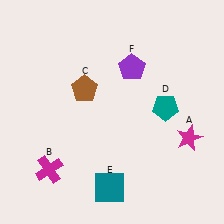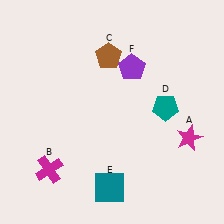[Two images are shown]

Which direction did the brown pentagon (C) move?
The brown pentagon (C) moved up.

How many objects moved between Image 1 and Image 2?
1 object moved between the two images.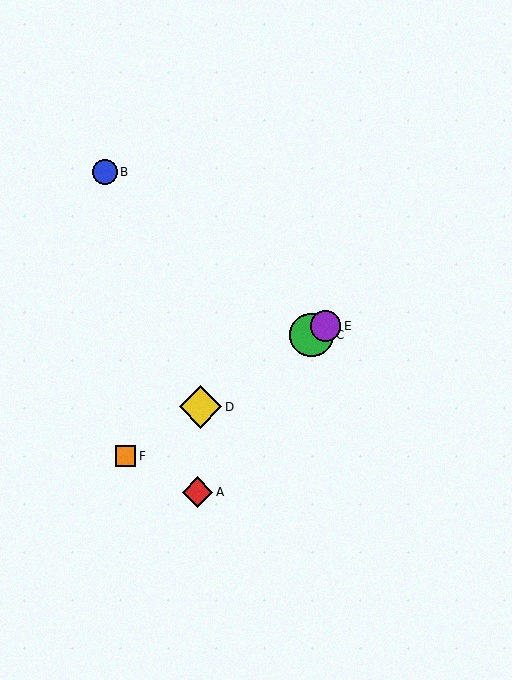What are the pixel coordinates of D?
Object D is at (201, 407).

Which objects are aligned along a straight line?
Objects C, D, E, F are aligned along a straight line.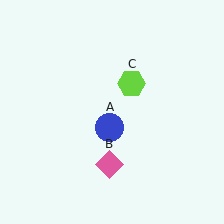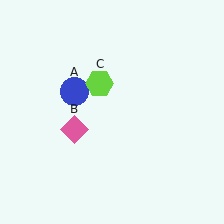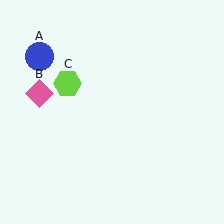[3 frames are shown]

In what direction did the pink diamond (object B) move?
The pink diamond (object B) moved up and to the left.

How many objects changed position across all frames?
3 objects changed position: blue circle (object A), pink diamond (object B), lime hexagon (object C).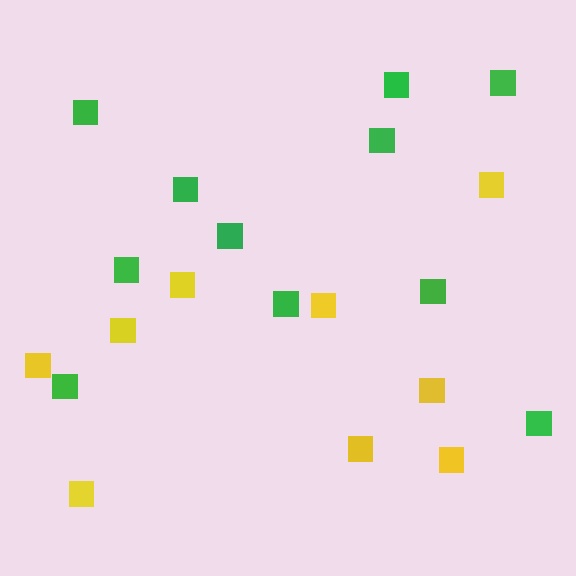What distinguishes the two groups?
There are 2 groups: one group of green squares (11) and one group of yellow squares (9).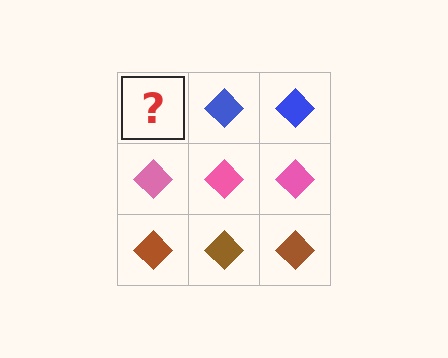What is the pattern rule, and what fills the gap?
The rule is that each row has a consistent color. The gap should be filled with a blue diamond.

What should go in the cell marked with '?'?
The missing cell should contain a blue diamond.